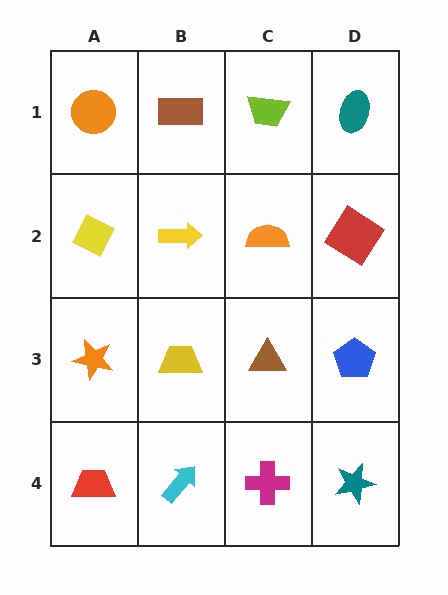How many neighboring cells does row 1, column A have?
2.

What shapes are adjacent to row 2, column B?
A brown rectangle (row 1, column B), a yellow trapezoid (row 3, column B), a yellow diamond (row 2, column A), an orange semicircle (row 2, column C).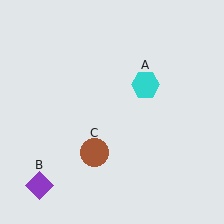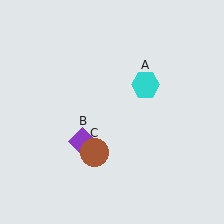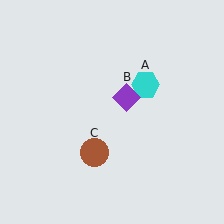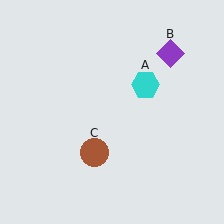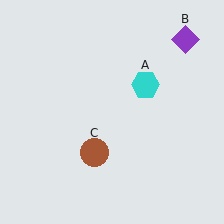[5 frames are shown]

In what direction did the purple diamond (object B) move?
The purple diamond (object B) moved up and to the right.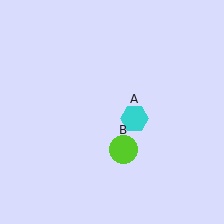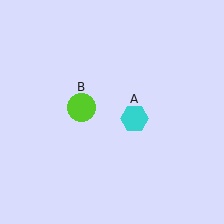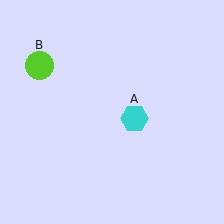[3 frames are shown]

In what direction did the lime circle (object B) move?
The lime circle (object B) moved up and to the left.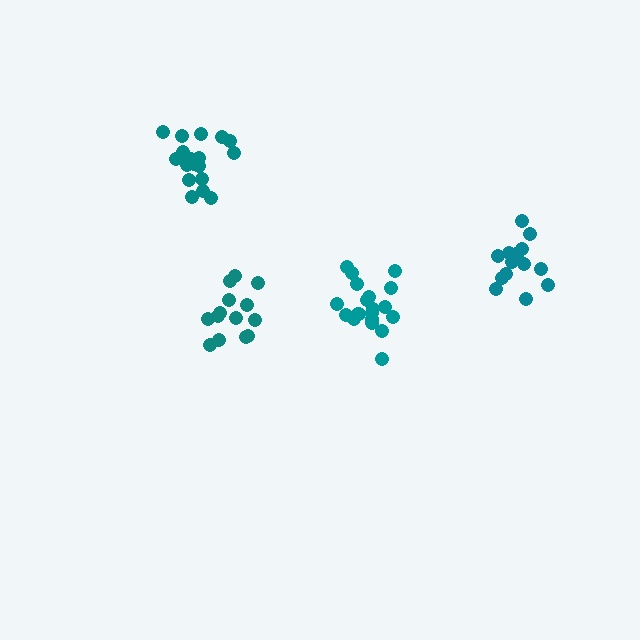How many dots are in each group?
Group 1: 18 dots, Group 2: 15 dots, Group 3: 19 dots, Group 4: 14 dots (66 total).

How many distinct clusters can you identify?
There are 4 distinct clusters.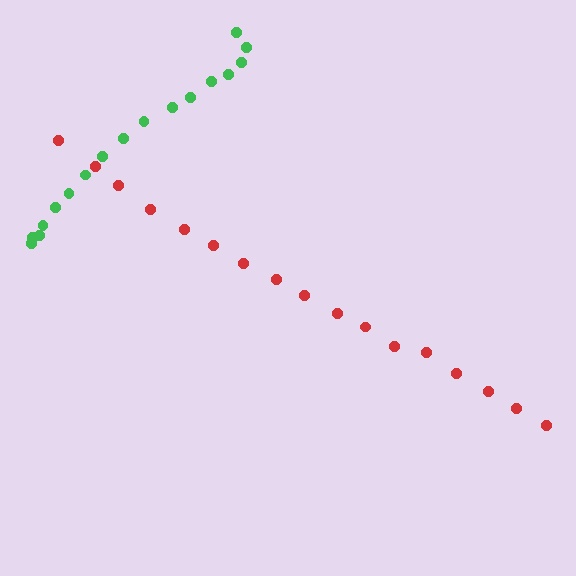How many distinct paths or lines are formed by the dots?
There are 2 distinct paths.